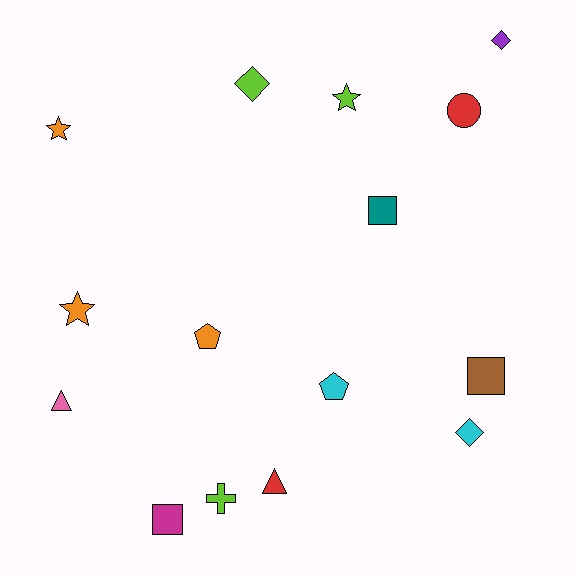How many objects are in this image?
There are 15 objects.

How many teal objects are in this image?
There is 1 teal object.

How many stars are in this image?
There are 3 stars.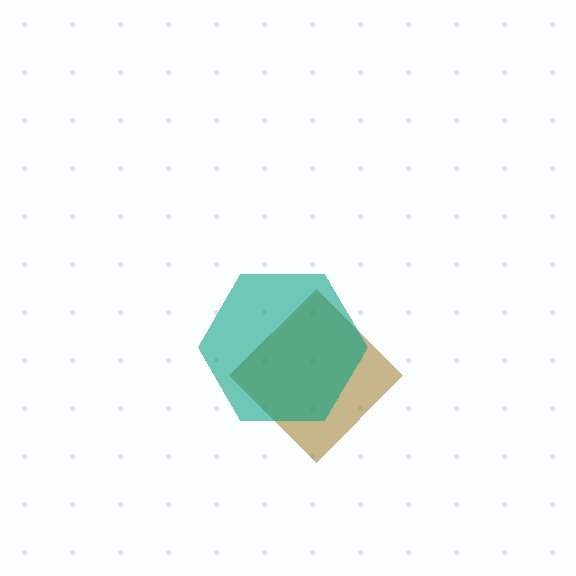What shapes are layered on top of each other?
The layered shapes are: a brown diamond, a teal hexagon.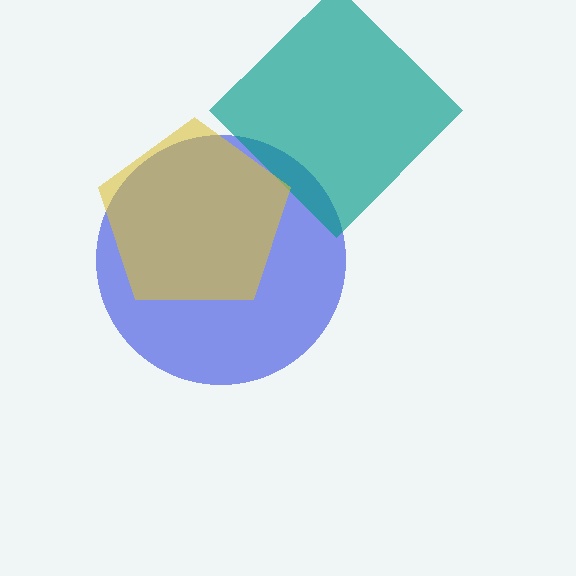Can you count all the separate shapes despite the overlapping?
Yes, there are 3 separate shapes.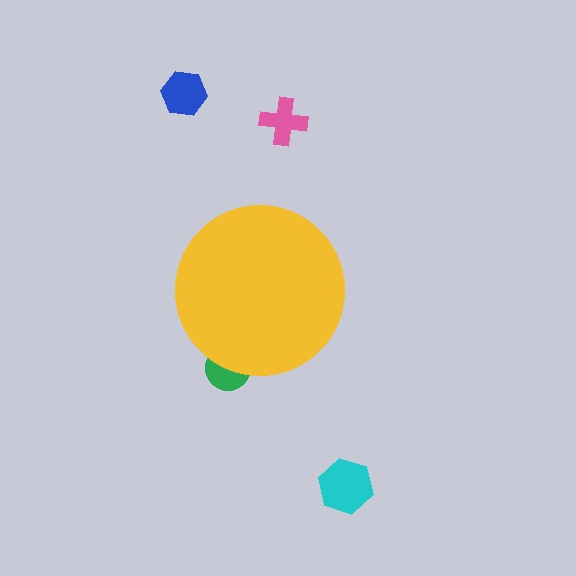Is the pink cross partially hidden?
No, the pink cross is fully visible.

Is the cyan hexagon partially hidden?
No, the cyan hexagon is fully visible.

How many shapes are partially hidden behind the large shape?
1 shape is partially hidden.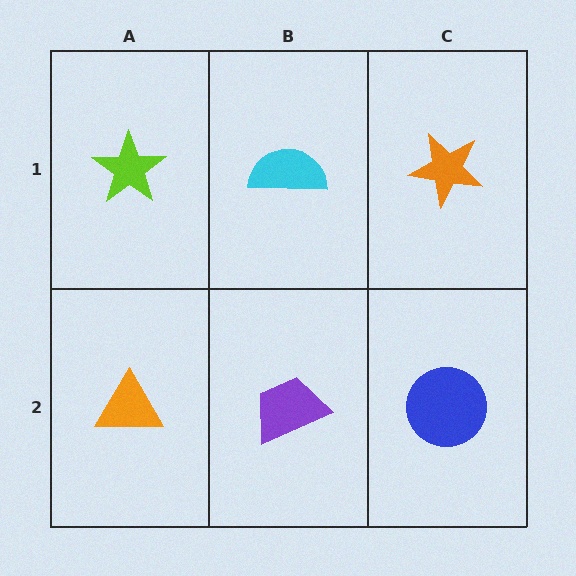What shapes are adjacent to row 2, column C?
An orange star (row 1, column C), a purple trapezoid (row 2, column B).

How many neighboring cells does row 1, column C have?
2.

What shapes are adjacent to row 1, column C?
A blue circle (row 2, column C), a cyan semicircle (row 1, column B).